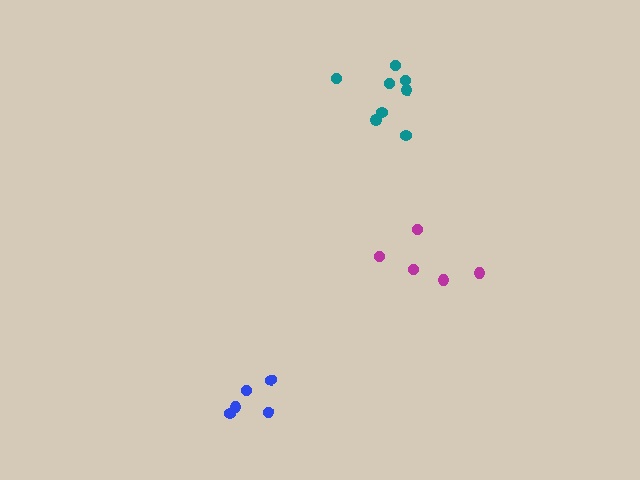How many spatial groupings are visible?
There are 3 spatial groupings.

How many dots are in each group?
Group 1: 5 dots, Group 2: 8 dots, Group 3: 5 dots (18 total).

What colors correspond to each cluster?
The clusters are colored: magenta, teal, blue.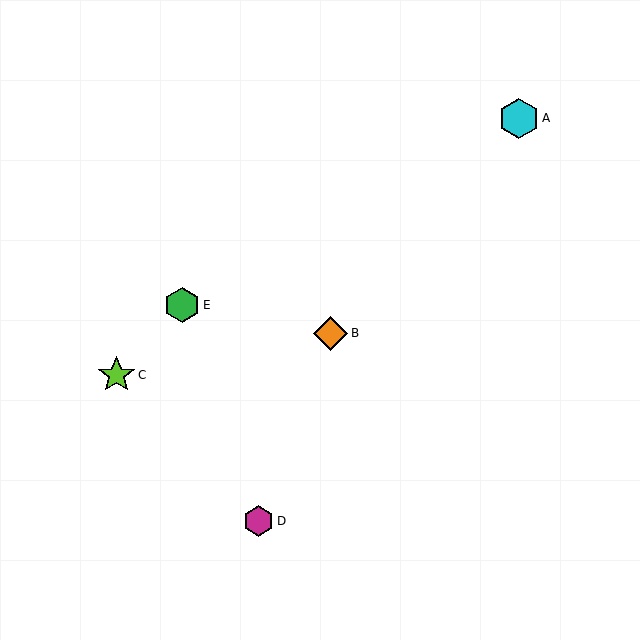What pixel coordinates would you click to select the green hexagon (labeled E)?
Click at (182, 305) to select the green hexagon E.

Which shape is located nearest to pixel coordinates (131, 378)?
The lime star (labeled C) at (116, 375) is nearest to that location.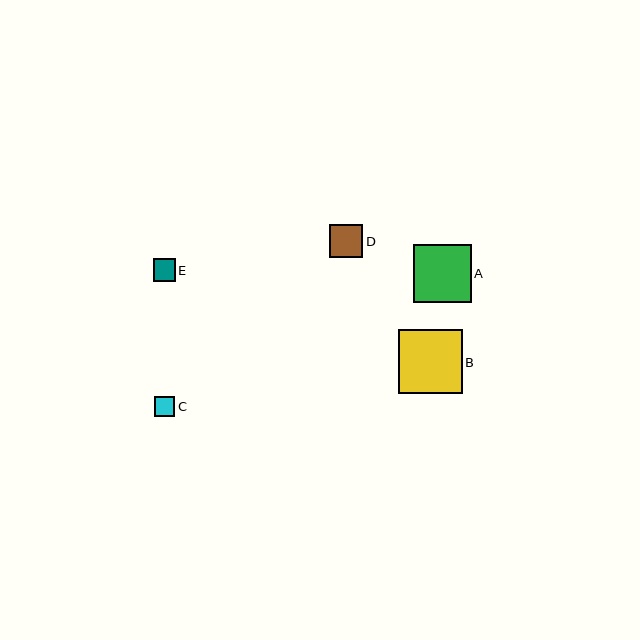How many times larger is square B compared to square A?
Square B is approximately 1.1 times the size of square A.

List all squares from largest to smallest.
From largest to smallest: B, A, D, E, C.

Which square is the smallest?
Square C is the smallest with a size of approximately 21 pixels.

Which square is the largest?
Square B is the largest with a size of approximately 64 pixels.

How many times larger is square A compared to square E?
Square A is approximately 2.6 times the size of square E.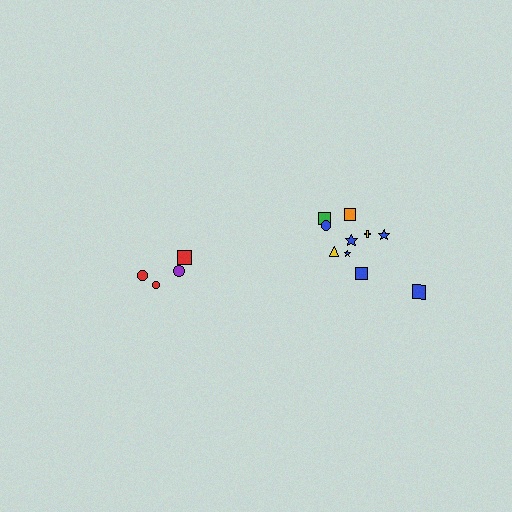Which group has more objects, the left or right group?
The right group.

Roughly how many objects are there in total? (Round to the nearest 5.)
Roughly 15 objects in total.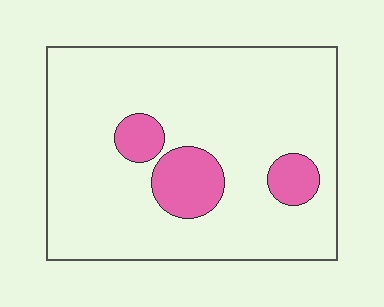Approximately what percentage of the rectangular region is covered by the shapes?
Approximately 15%.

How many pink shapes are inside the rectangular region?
3.